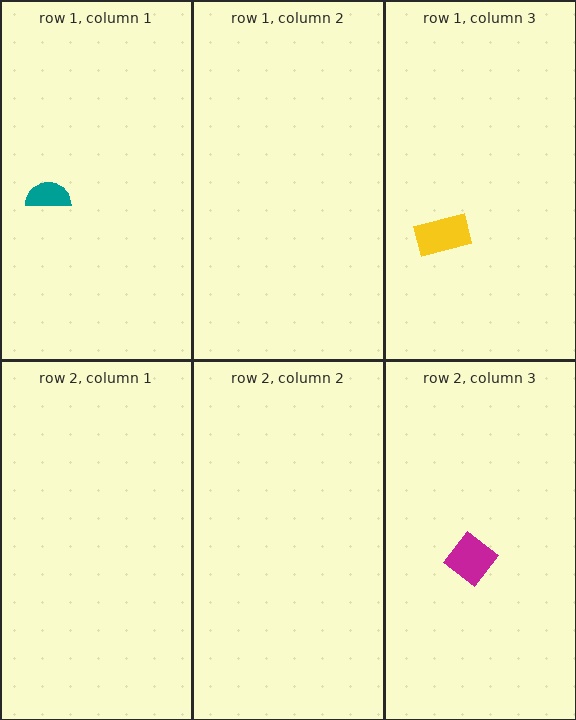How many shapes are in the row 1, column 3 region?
1.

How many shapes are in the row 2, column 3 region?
1.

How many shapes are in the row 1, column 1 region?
1.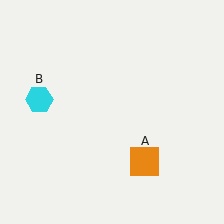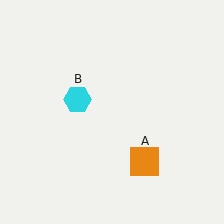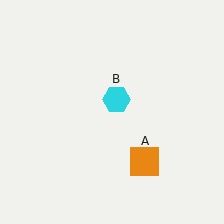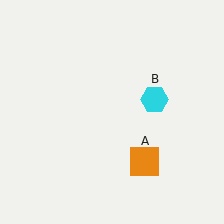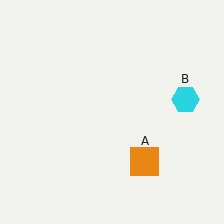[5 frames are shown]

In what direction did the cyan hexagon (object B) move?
The cyan hexagon (object B) moved right.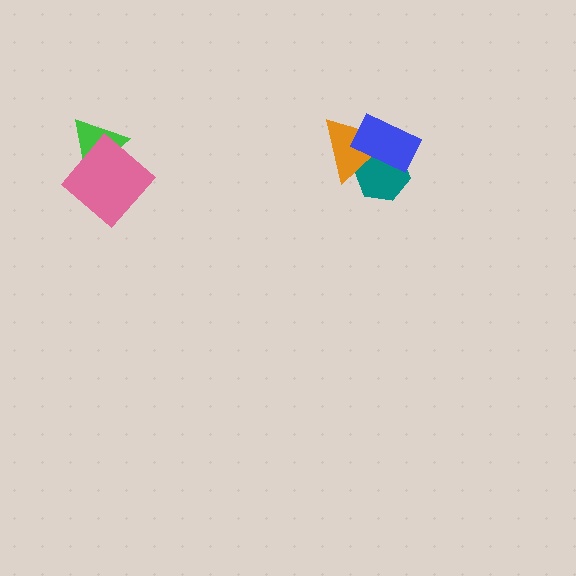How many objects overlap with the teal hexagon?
2 objects overlap with the teal hexagon.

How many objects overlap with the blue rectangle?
2 objects overlap with the blue rectangle.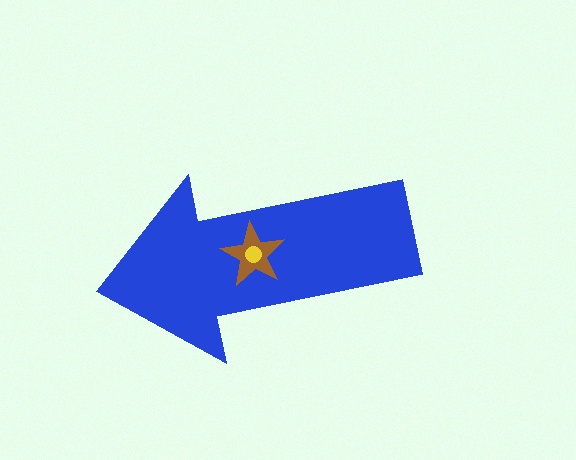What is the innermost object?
The yellow circle.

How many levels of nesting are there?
3.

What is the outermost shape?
The blue arrow.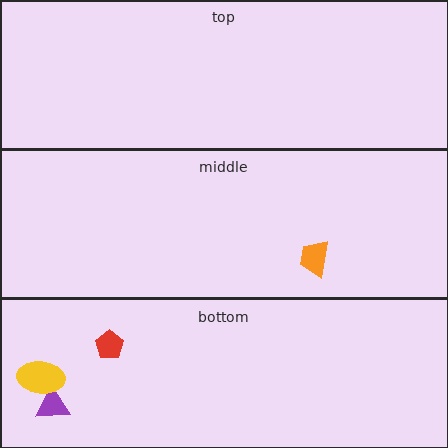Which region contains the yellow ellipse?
The bottom region.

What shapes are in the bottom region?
The purple triangle, the yellow ellipse, the red pentagon.